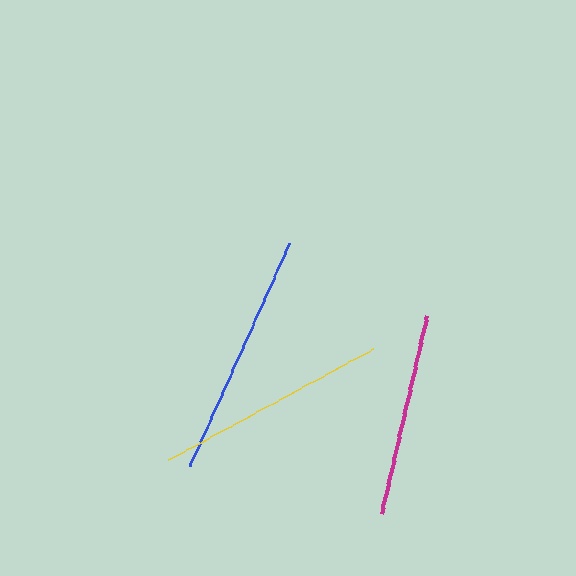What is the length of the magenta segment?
The magenta segment is approximately 203 pixels long.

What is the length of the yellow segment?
The yellow segment is approximately 233 pixels long.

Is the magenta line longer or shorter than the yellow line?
The yellow line is longer than the magenta line.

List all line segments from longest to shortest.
From longest to shortest: blue, yellow, magenta.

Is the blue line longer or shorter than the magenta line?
The blue line is longer than the magenta line.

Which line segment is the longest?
The blue line is the longest at approximately 245 pixels.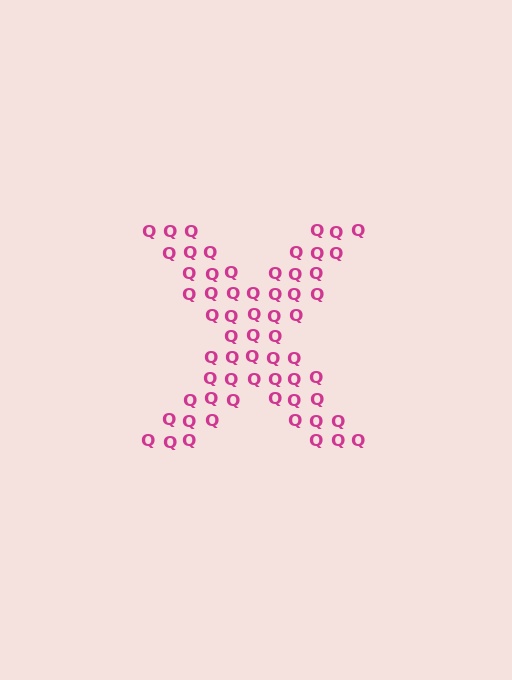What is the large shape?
The large shape is the letter X.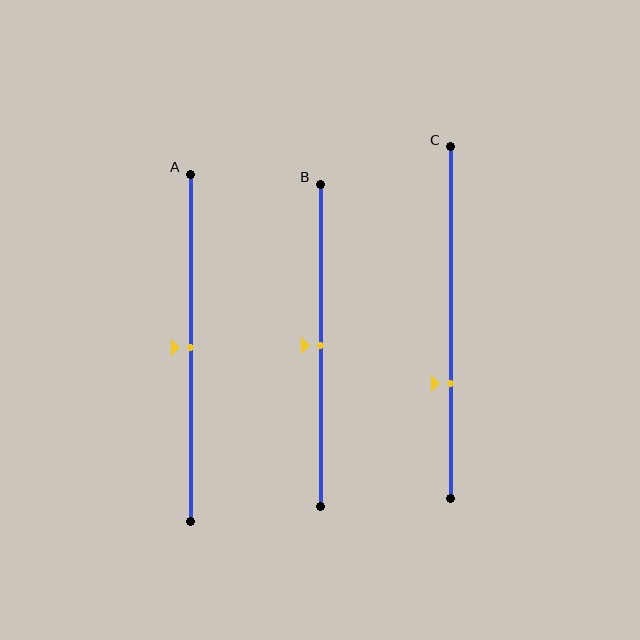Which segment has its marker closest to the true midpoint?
Segment A has its marker closest to the true midpoint.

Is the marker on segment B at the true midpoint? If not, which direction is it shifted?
Yes, the marker on segment B is at the true midpoint.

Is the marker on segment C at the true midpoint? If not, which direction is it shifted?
No, the marker on segment C is shifted downward by about 17% of the segment length.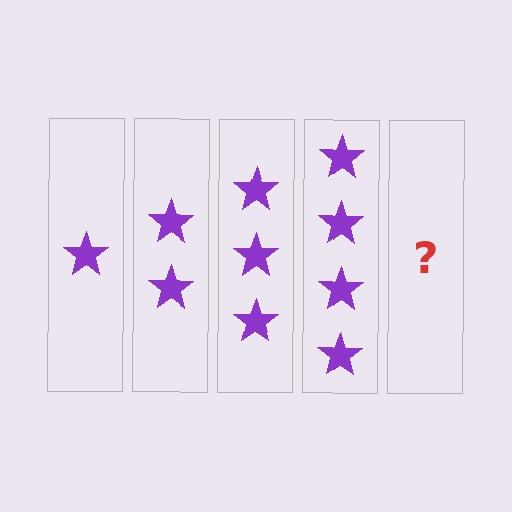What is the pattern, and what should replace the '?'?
The pattern is that each step adds one more star. The '?' should be 5 stars.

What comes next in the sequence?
The next element should be 5 stars.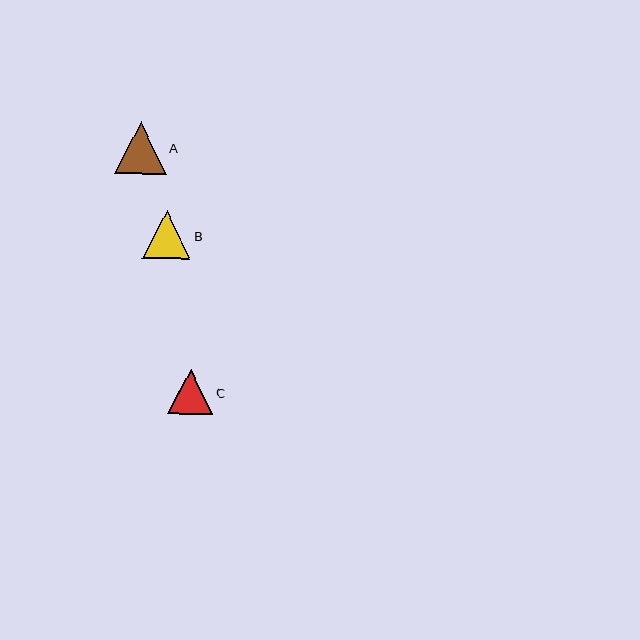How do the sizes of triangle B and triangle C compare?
Triangle B and triangle C are approximately the same size.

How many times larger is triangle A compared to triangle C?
Triangle A is approximately 1.1 times the size of triangle C.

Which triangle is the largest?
Triangle A is the largest with a size of approximately 52 pixels.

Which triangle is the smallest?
Triangle C is the smallest with a size of approximately 45 pixels.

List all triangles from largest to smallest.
From largest to smallest: A, B, C.